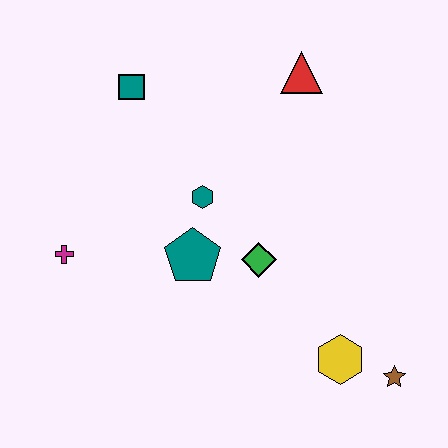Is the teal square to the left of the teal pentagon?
Yes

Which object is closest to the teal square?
The teal hexagon is closest to the teal square.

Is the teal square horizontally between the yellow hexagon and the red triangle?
No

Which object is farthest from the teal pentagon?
The brown star is farthest from the teal pentagon.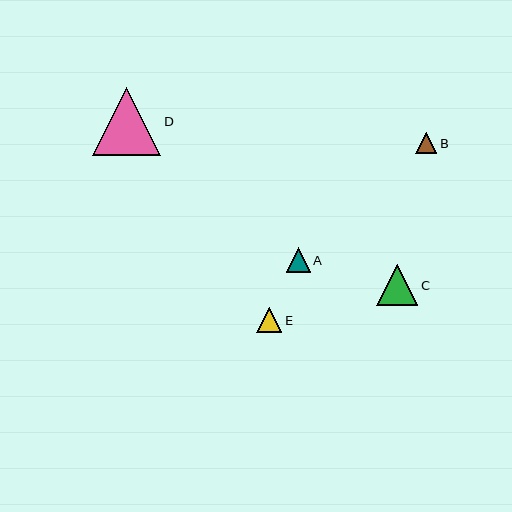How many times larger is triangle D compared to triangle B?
Triangle D is approximately 3.2 times the size of triangle B.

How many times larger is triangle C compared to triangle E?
Triangle C is approximately 1.7 times the size of triangle E.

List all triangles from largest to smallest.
From largest to smallest: D, C, E, A, B.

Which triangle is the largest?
Triangle D is the largest with a size of approximately 69 pixels.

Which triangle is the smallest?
Triangle B is the smallest with a size of approximately 21 pixels.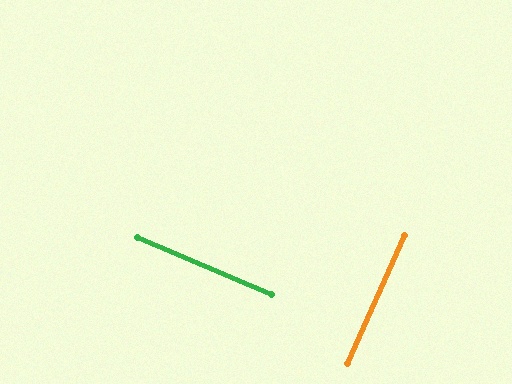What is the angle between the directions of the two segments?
Approximately 89 degrees.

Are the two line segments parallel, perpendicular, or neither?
Perpendicular — they meet at approximately 89°.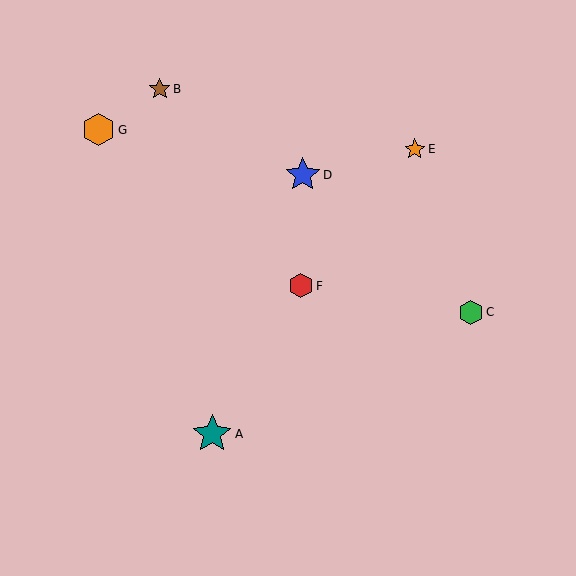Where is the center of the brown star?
The center of the brown star is at (160, 89).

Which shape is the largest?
The teal star (labeled A) is the largest.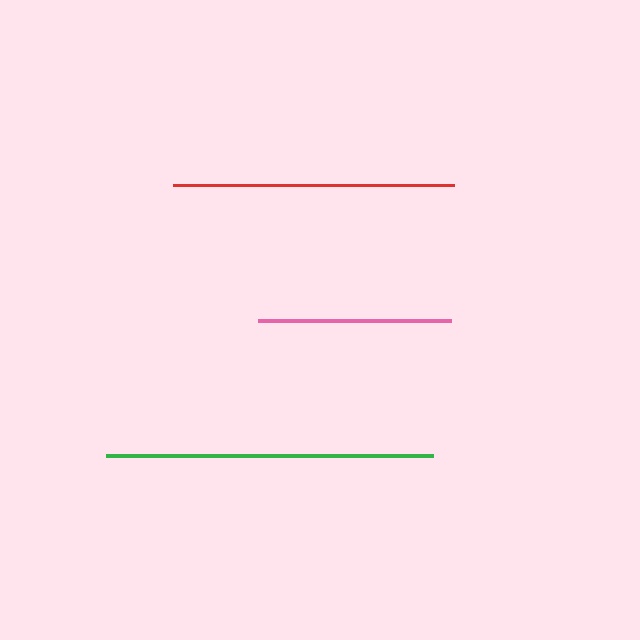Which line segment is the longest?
The green line is the longest at approximately 327 pixels.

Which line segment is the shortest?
The pink line is the shortest at approximately 192 pixels.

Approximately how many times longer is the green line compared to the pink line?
The green line is approximately 1.7 times the length of the pink line.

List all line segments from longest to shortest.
From longest to shortest: green, red, pink.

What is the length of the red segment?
The red segment is approximately 281 pixels long.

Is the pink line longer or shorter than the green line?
The green line is longer than the pink line.